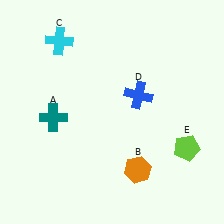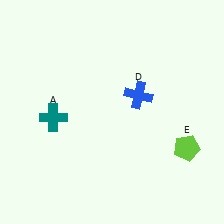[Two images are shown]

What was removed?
The cyan cross (C), the orange hexagon (B) were removed in Image 2.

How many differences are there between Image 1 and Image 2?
There are 2 differences between the two images.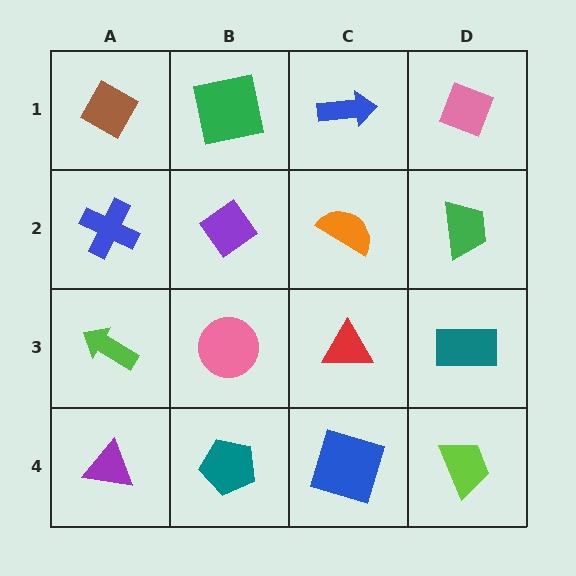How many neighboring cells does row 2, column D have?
3.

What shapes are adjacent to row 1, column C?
An orange semicircle (row 2, column C), a green square (row 1, column B), a pink diamond (row 1, column D).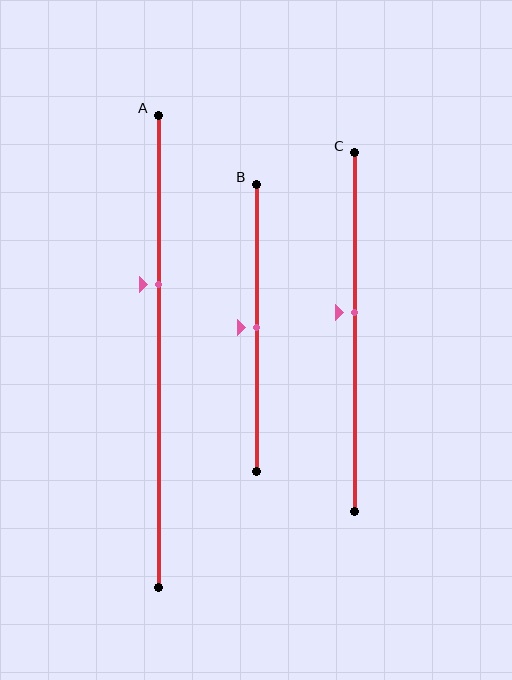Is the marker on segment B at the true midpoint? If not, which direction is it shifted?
Yes, the marker on segment B is at the true midpoint.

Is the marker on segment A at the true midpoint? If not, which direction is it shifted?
No, the marker on segment A is shifted upward by about 14% of the segment length.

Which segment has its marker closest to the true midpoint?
Segment B has its marker closest to the true midpoint.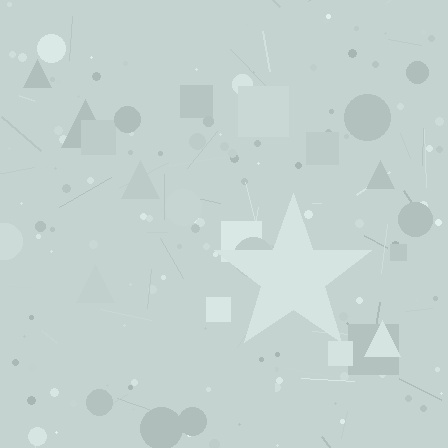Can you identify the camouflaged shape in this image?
The camouflaged shape is a star.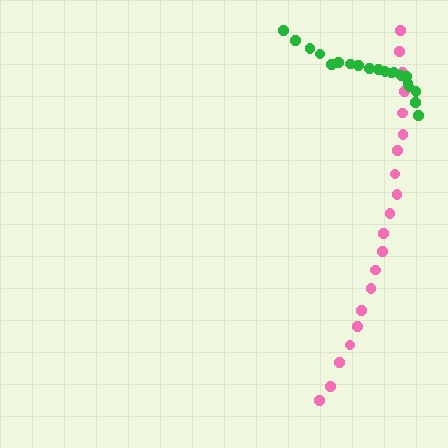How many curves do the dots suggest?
There are 2 distinct paths.